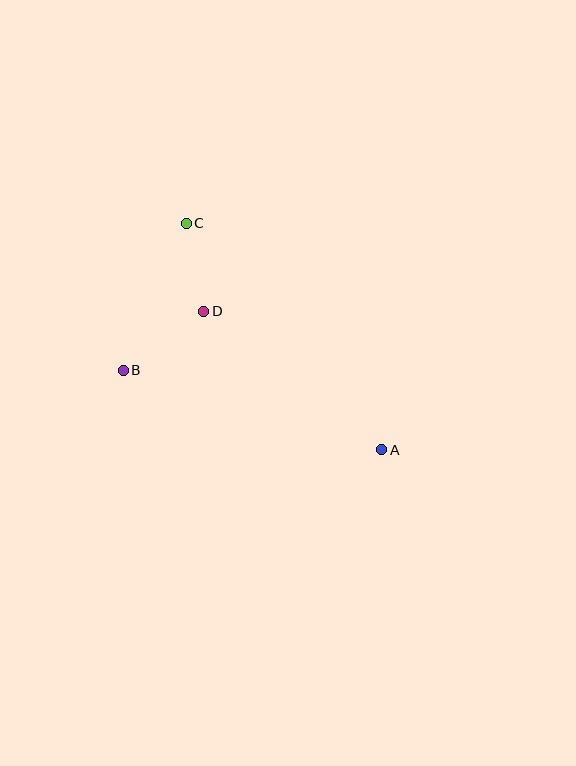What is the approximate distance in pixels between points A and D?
The distance between A and D is approximately 225 pixels.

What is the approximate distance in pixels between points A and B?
The distance between A and B is approximately 271 pixels.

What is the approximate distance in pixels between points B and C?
The distance between B and C is approximately 160 pixels.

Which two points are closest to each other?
Points C and D are closest to each other.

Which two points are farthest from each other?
Points A and C are farthest from each other.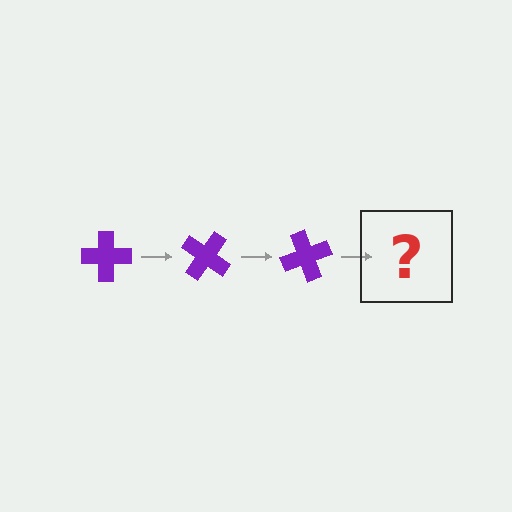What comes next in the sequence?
The next element should be a purple cross rotated 105 degrees.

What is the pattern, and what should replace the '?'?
The pattern is that the cross rotates 35 degrees each step. The '?' should be a purple cross rotated 105 degrees.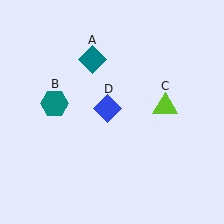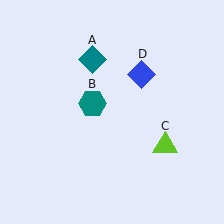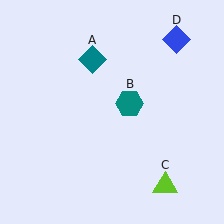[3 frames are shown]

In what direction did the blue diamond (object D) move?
The blue diamond (object D) moved up and to the right.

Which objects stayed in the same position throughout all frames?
Teal diamond (object A) remained stationary.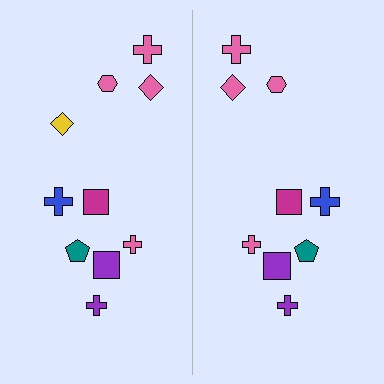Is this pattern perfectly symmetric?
No, the pattern is not perfectly symmetric. A yellow diamond is missing from the right side.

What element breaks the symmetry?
A yellow diamond is missing from the right side.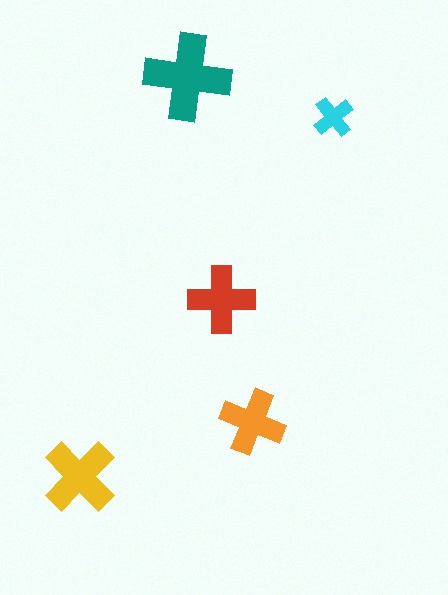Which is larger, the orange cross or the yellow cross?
The yellow one.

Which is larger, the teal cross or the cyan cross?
The teal one.